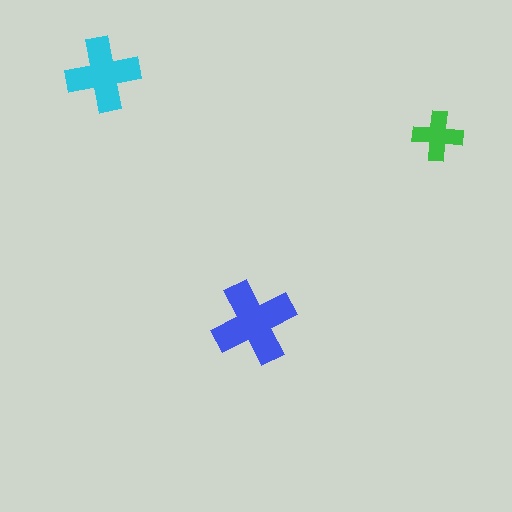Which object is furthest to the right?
The green cross is rightmost.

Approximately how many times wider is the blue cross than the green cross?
About 1.5 times wider.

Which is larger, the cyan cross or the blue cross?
The blue one.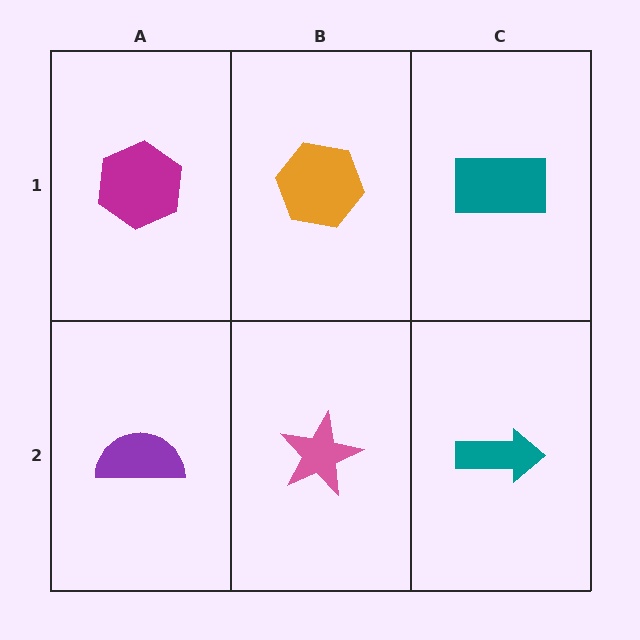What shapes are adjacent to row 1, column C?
A teal arrow (row 2, column C), an orange hexagon (row 1, column B).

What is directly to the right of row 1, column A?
An orange hexagon.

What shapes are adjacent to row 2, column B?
An orange hexagon (row 1, column B), a purple semicircle (row 2, column A), a teal arrow (row 2, column C).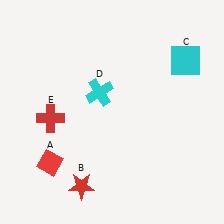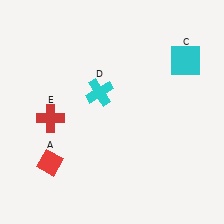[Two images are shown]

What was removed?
The red star (B) was removed in Image 2.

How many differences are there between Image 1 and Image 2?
There is 1 difference between the two images.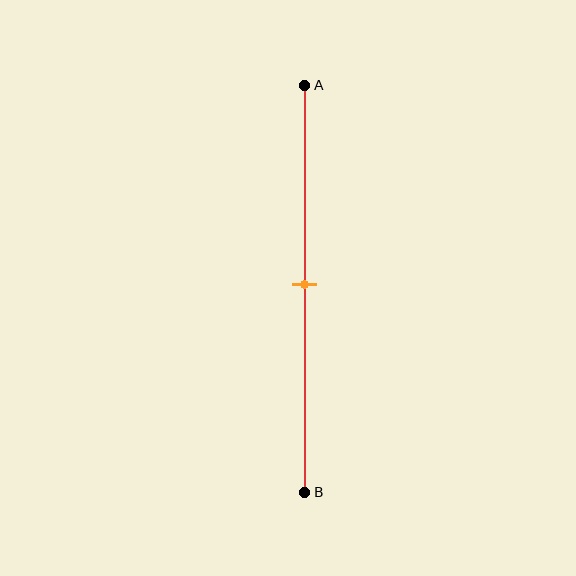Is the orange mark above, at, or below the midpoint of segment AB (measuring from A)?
The orange mark is approximately at the midpoint of segment AB.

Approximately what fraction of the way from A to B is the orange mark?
The orange mark is approximately 50% of the way from A to B.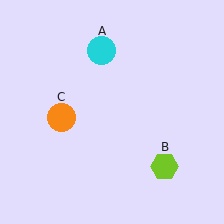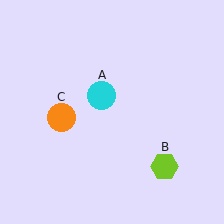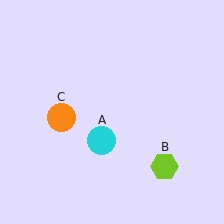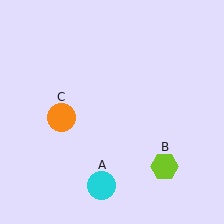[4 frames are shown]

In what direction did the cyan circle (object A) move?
The cyan circle (object A) moved down.